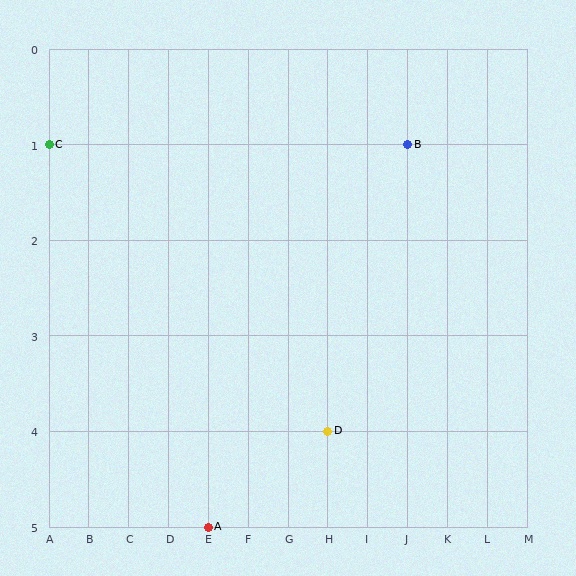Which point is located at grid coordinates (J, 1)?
Point B is at (J, 1).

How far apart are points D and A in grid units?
Points D and A are 3 columns and 1 row apart (about 3.2 grid units diagonally).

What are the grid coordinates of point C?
Point C is at grid coordinates (A, 1).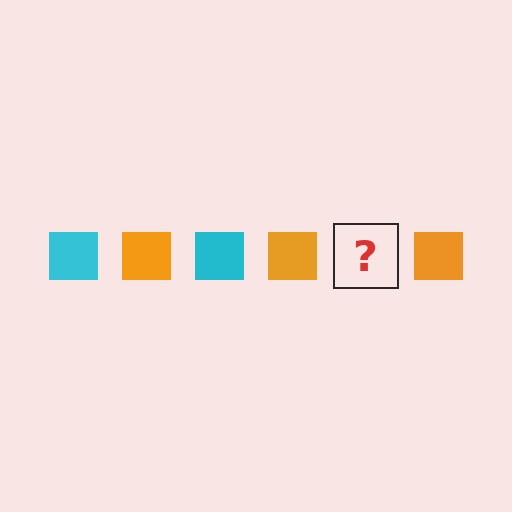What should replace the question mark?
The question mark should be replaced with a cyan square.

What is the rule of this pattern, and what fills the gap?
The rule is that the pattern cycles through cyan, orange squares. The gap should be filled with a cyan square.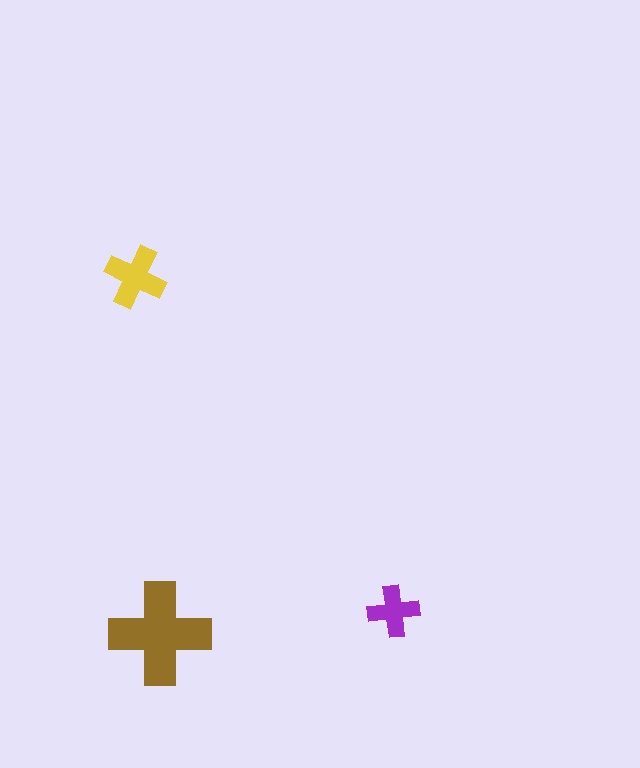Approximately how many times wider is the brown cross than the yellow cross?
About 1.5 times wider.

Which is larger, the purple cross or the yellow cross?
The yellow one.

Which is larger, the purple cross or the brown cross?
The brown one.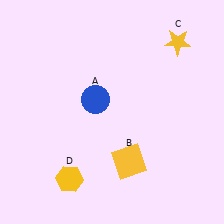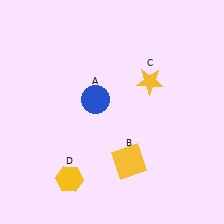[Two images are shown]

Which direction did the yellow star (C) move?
The yellow star (C) moved down.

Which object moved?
The yellow star (C) moved down.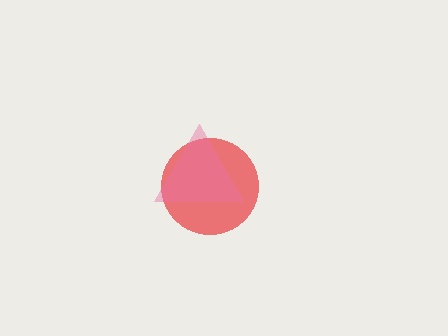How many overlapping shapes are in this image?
There are 2 overlapping shapes in the image.